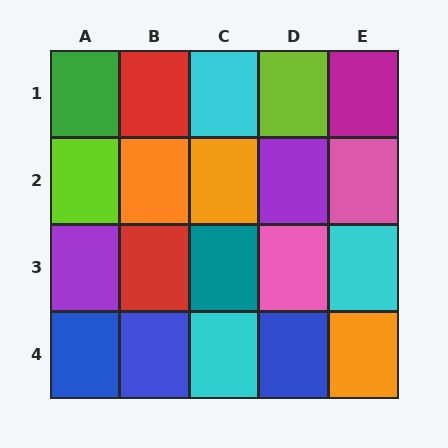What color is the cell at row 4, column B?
Blue.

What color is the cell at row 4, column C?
Cyan.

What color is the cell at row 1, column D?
Lime.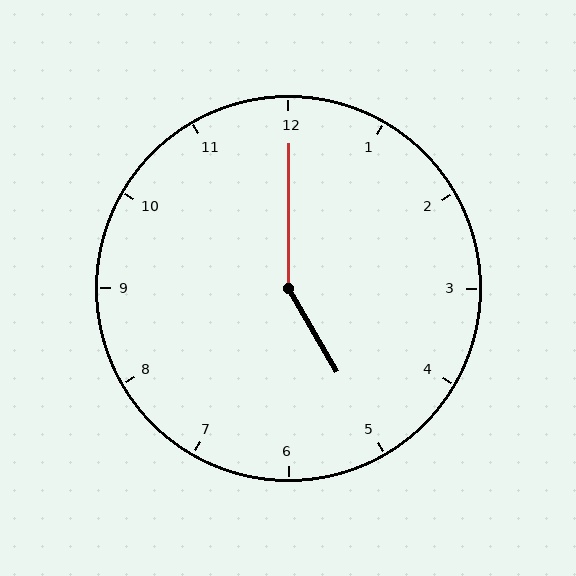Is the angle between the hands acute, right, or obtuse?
It is obtuse.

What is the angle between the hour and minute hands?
Approximately 150 degrees.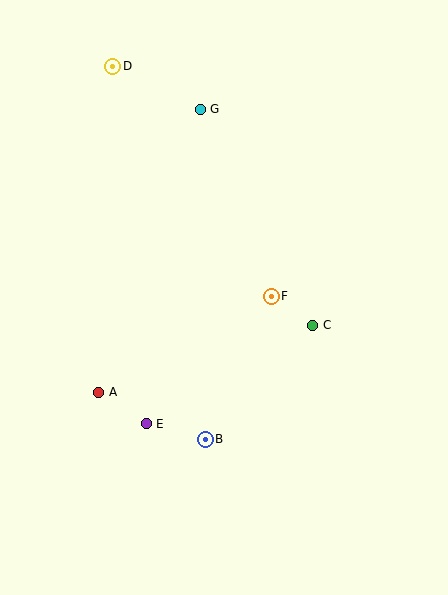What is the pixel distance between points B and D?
The distance between B and D is 384 pixels.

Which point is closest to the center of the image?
Point F at (271, 296) is closest to the center.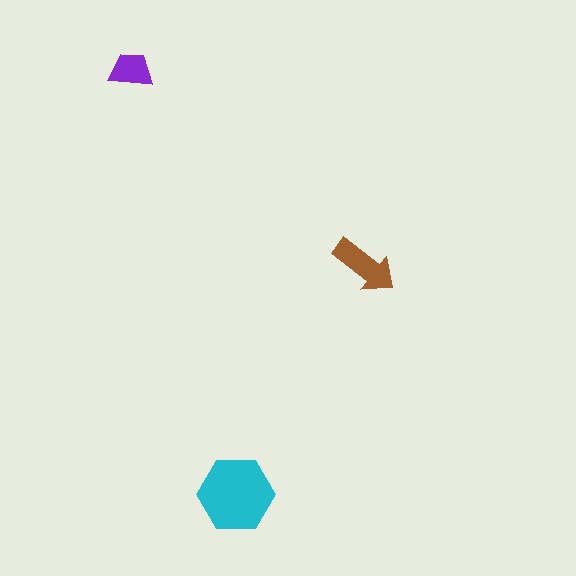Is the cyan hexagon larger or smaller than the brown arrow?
Larger.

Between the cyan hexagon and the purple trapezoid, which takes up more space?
The cyan hexagon.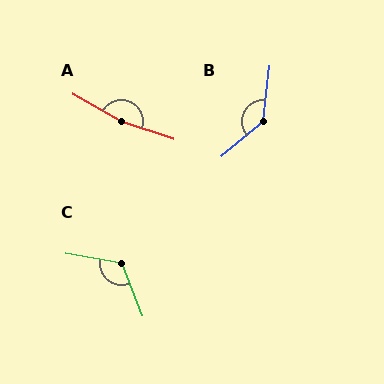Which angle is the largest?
A, at approximately 168 degrees.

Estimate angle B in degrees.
Approximately 136 degrees.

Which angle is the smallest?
C, at approximately 121 degrees.